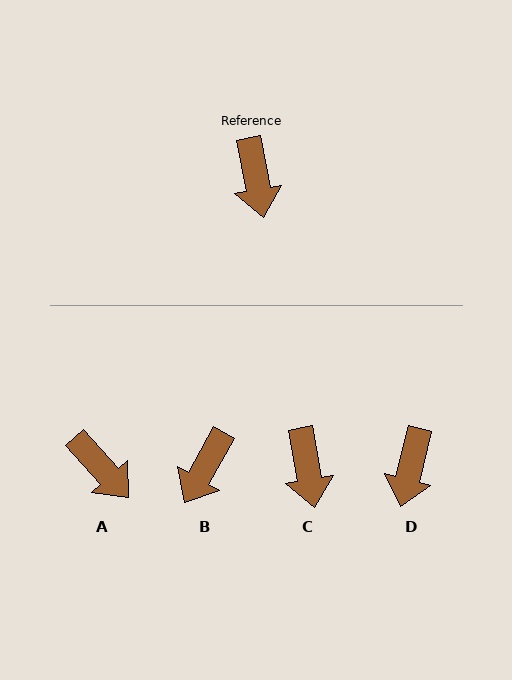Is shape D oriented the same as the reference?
No, it is off by about 24 degrees.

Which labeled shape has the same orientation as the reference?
C.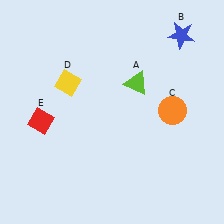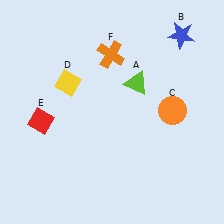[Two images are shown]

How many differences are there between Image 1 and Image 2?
There is 1 difference between the two images.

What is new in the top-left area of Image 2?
An orange cross (F) was added in the top-left area of Image 2.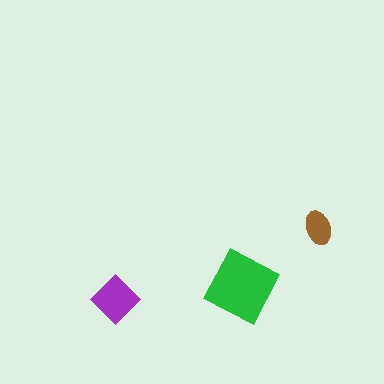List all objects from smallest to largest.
The brown ellipse, the purple diamond, the green square.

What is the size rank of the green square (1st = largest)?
1st.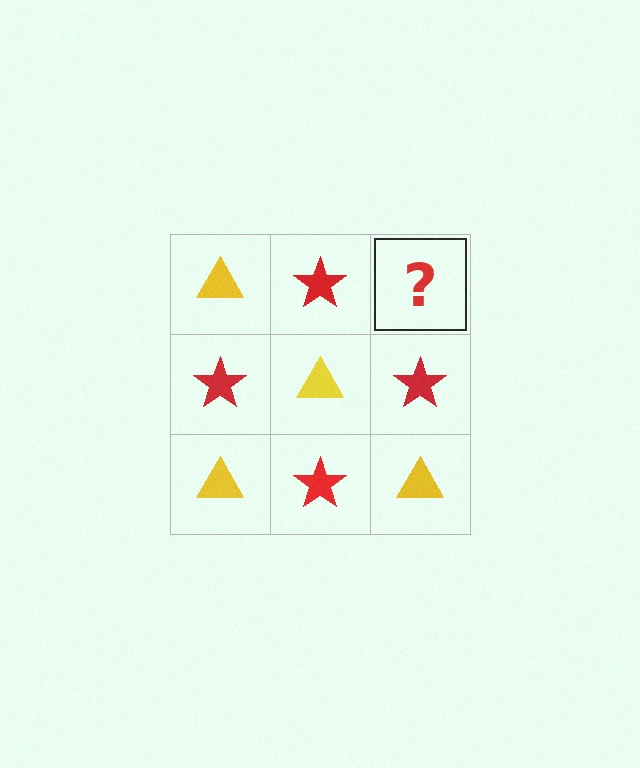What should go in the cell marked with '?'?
The missing cell should contain a yellow triangle.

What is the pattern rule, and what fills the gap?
The rule is that it alternates yellow triangle and red star in a checkerboard pattern. The gap should be filled with a yellow triangle.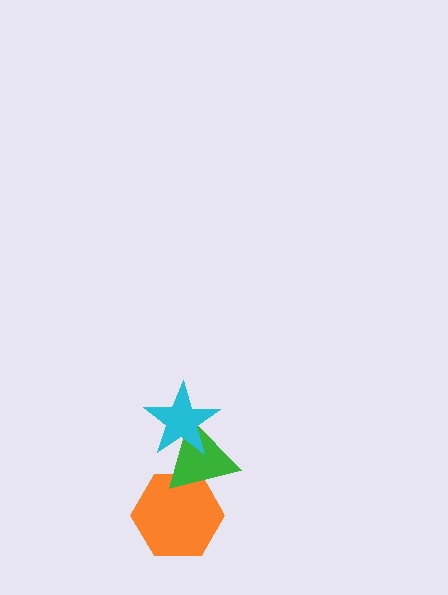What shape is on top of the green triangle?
The cyan star is on top of the green triangle.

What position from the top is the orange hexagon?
The orange hexagon is 3rd from the top.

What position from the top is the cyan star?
The cyan star is 1st from the top.